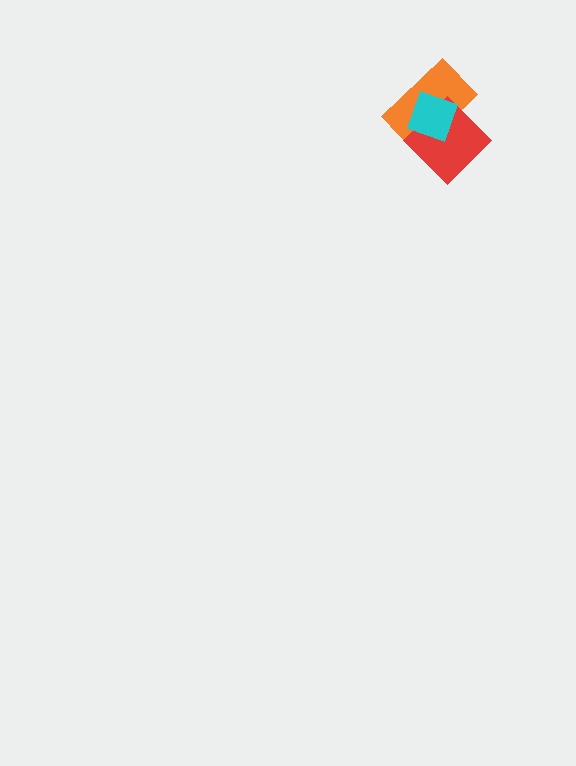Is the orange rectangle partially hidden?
Yes, it is partially covered by another shape.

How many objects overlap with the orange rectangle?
2 objects overlap with the orange rectangle.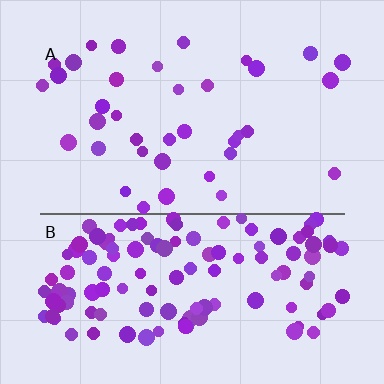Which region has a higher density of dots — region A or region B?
B (the bottom).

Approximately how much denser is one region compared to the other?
Approximately 3.5× — region B over region A.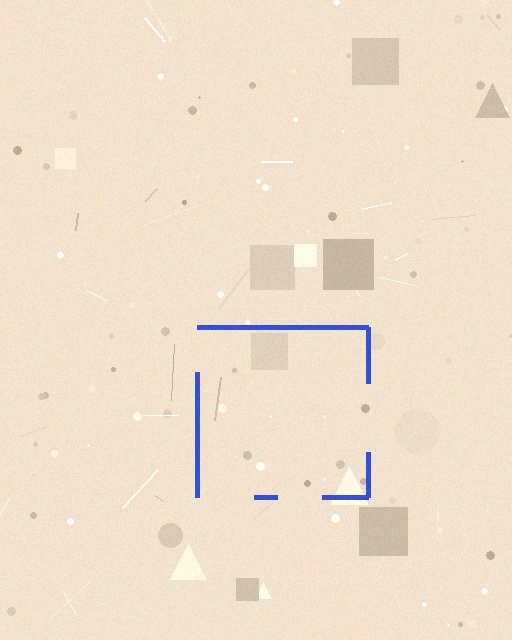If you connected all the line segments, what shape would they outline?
They would outline a square.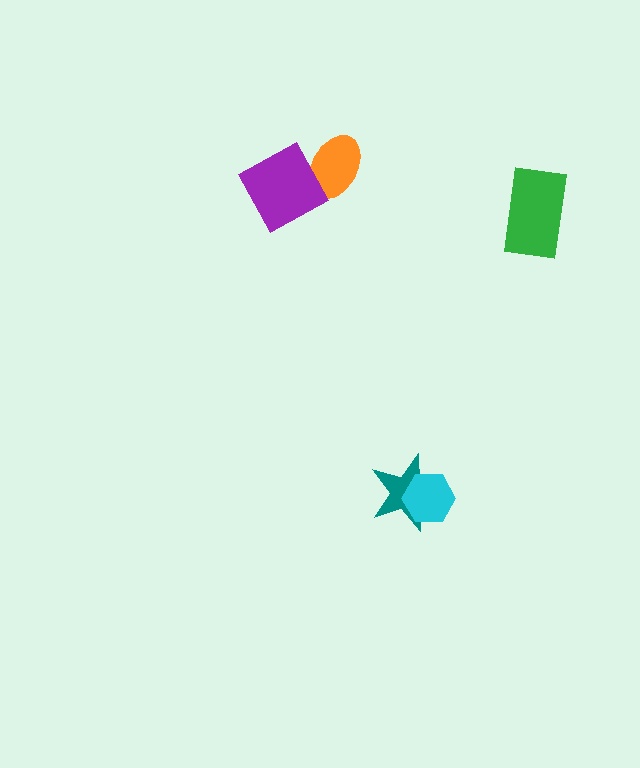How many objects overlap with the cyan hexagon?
1 object overlaps with the cyan hexagon.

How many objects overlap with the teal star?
1 object overlaps with the teal star.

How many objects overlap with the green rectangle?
0 objects overlap with the green rectangle.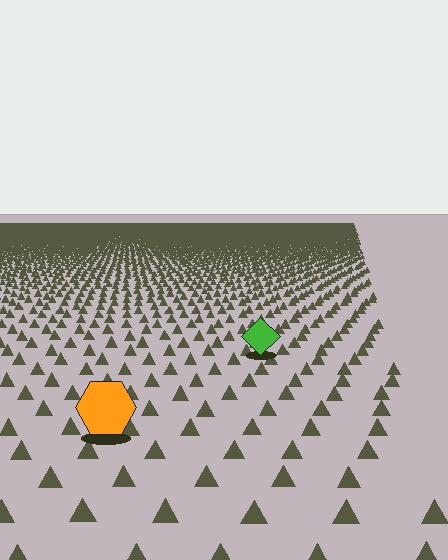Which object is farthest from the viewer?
The green diamond is farthest from the viewer. It appears smaller and the ground texture around it is denser.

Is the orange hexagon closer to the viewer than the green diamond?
Yes. The orange hexagon is closer — you can tell from the texture gradient: the ground texture is coarser near it.